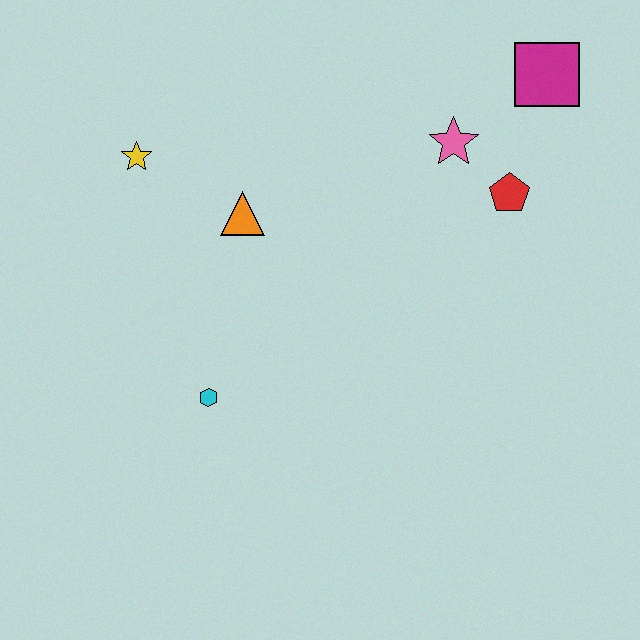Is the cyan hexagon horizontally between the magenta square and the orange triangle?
No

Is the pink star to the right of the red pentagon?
No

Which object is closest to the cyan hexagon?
The orange triangle is closest to the cyan hexagon.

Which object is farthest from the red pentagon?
The yellow star is farthest from the red pentagon.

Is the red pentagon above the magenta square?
No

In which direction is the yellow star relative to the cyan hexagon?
The yellow star is above the cyan hexagon.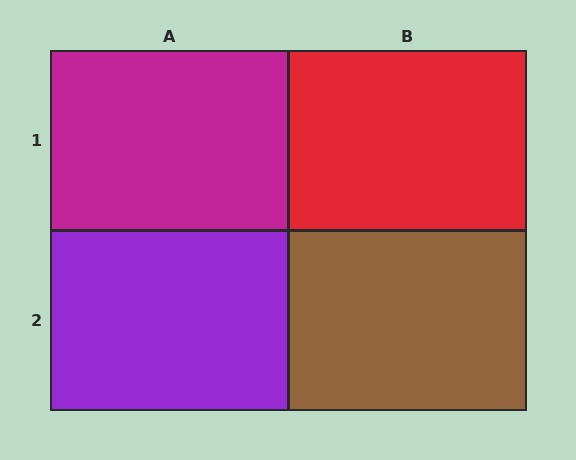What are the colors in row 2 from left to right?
Purple, brown.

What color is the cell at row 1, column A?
Magenta.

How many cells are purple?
1 cell is purple.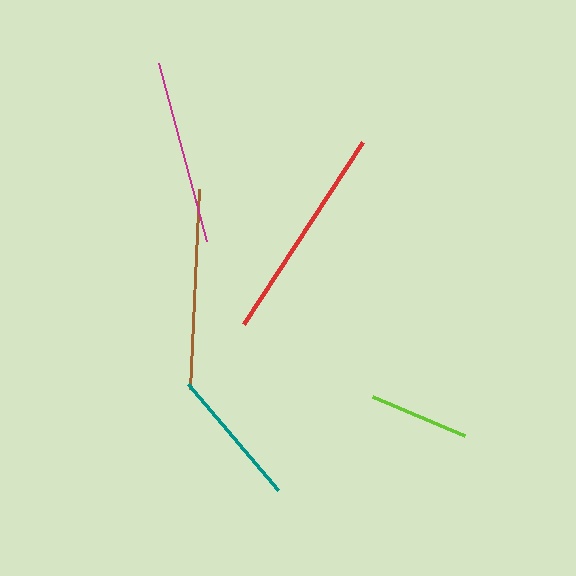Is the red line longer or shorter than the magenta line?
The red line is longer than the magenta line.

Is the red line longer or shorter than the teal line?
The red line is longer than the teal line.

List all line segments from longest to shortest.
From longest to shortest: red, brown, magenta, teal, lime.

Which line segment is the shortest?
The lime line is the shortest at approximately 100 pixels.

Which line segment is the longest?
The red line is the longest at approximately 217 pixels.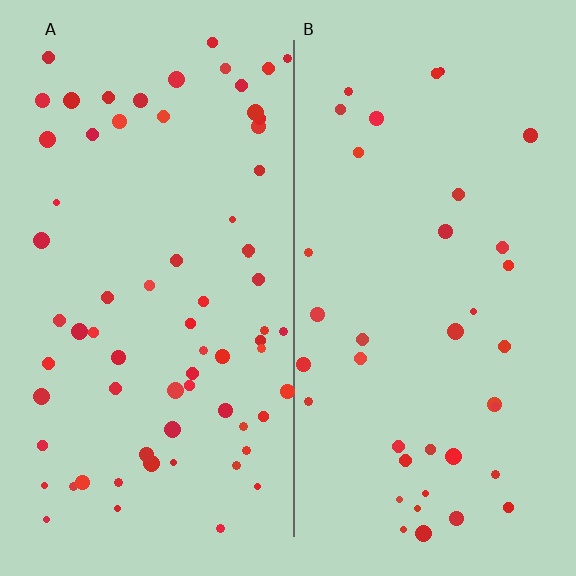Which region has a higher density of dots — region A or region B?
A (the left).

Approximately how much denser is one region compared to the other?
Approximately 1.8× — region A over region B.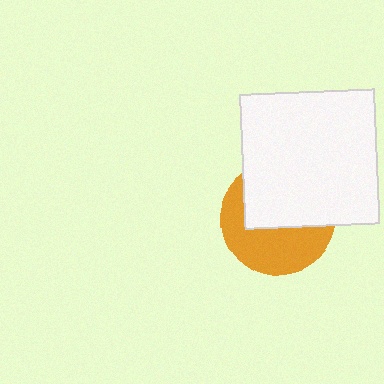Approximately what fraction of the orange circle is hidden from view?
Roughly 51% of the orange circle is hidden behind the white square.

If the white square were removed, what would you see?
You would see the complete orange circle.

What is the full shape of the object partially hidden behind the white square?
The partially hidden object is an orange circle.